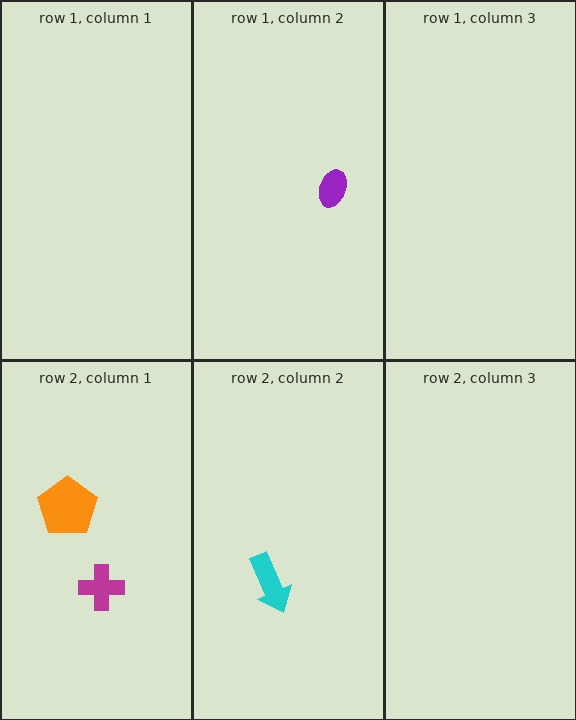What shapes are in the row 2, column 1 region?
The orange pentagon, the magenta cross.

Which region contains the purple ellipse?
The row 1, column 2 region.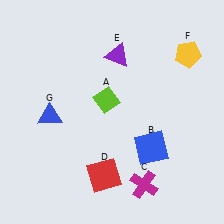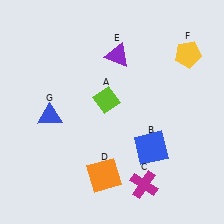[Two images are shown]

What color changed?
The square (D) changed from red in Image 1 to orange in Image 2.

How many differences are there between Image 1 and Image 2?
There is 1 difference between the two images.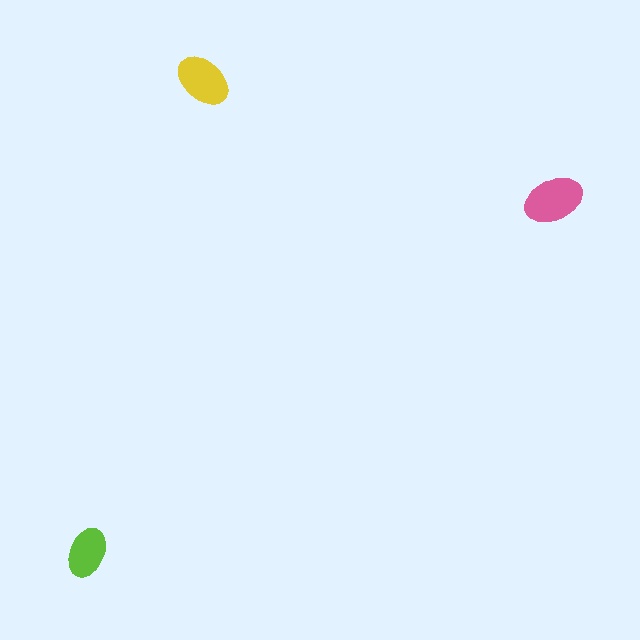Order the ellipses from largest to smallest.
the pink one, the yellow one, the lime one.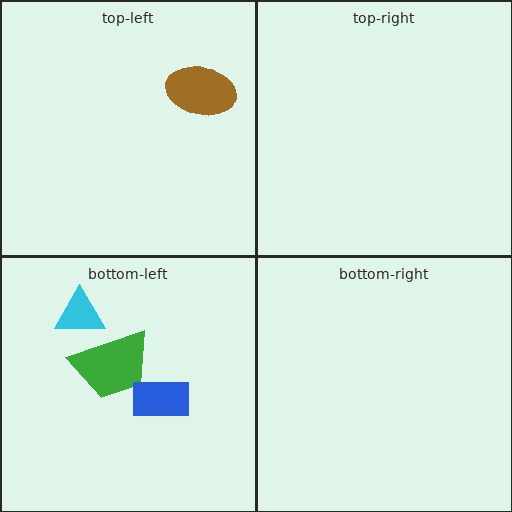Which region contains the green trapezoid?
The bottom-left region.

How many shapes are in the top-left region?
1.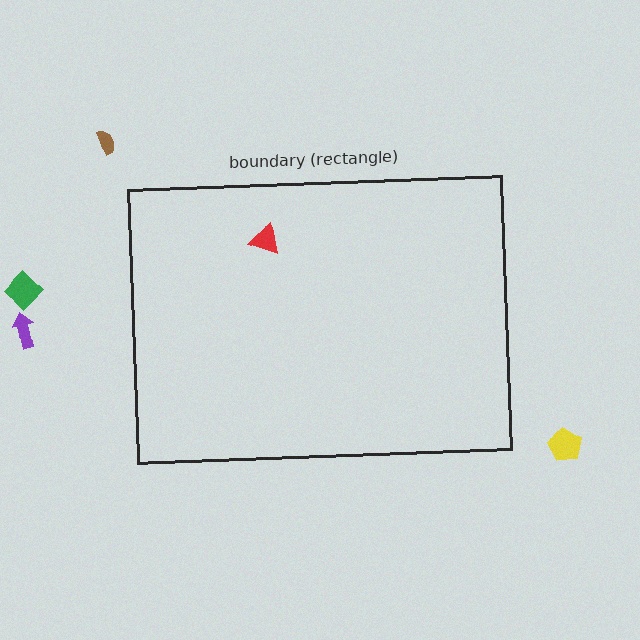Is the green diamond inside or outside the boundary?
Outside.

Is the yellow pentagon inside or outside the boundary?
Outside.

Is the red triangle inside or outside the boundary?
Inside.